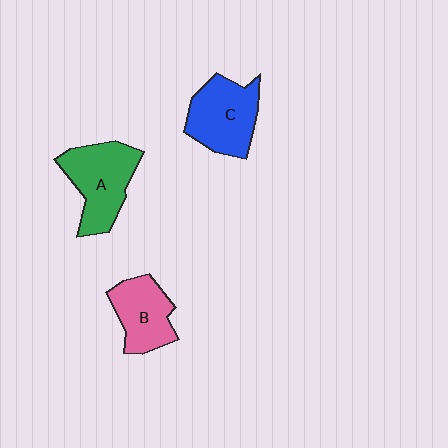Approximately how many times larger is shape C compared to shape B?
Approximately 1.2 times.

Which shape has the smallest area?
Shape B (pink).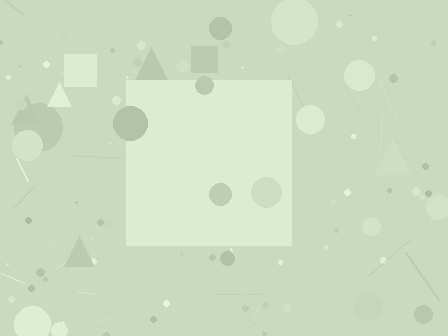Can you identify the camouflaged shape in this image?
The camouflaged shape is a square.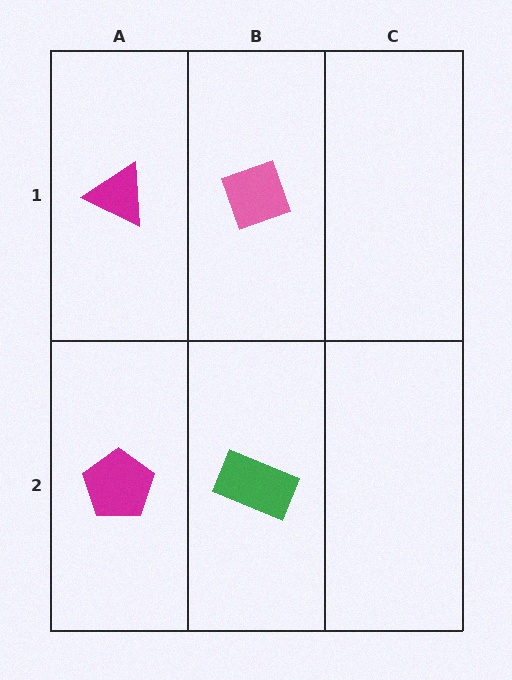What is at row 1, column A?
A magenta triangle.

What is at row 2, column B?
A green rectangle.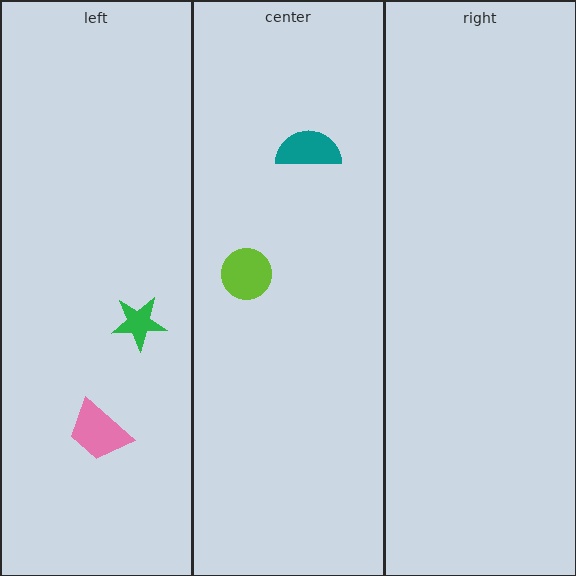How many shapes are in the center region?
2.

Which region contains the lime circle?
The center region.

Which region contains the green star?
The left region.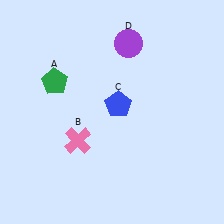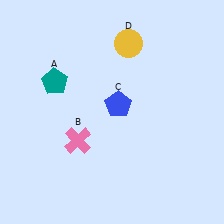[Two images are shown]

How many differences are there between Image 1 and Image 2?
There are 2 differences between the two images.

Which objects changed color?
A changed from green to teal. D changed from purple to yellow.